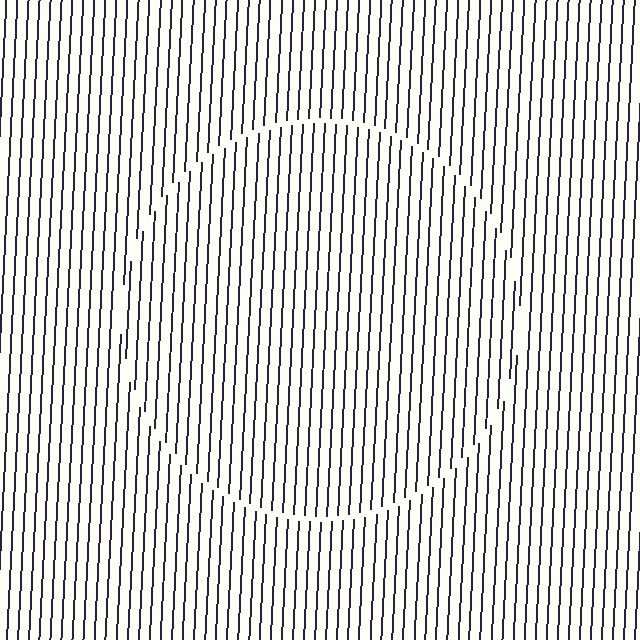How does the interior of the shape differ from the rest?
The interior of the shape contains the same grating, shifted by half a period — the contour is defined by the phase discontinuity where line-ends from the inner and outer gratings abut.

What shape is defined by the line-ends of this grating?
An illusory circle. The interior of the shape contains the same grating, shifted by half a period — the contour is defined by the phase discontinuity where line-ends from the inner and outer gratings abut.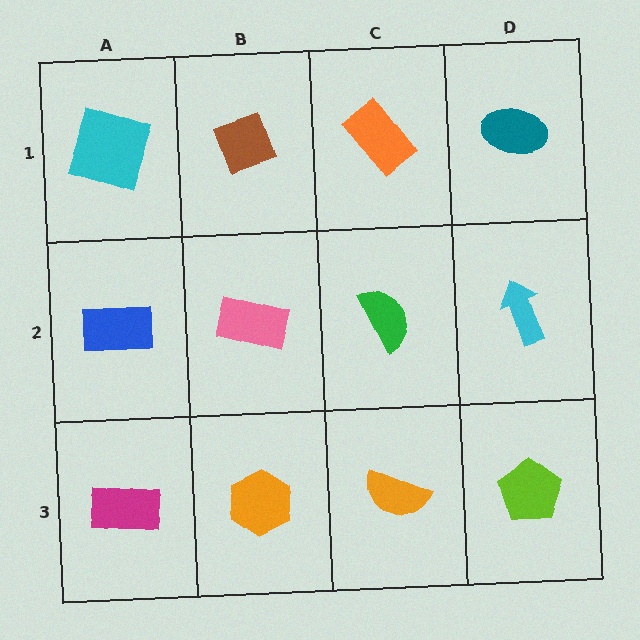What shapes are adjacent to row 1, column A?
A blue rectangle (row 2, column A), a brown diamond (row 1, column B).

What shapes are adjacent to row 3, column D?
A cyan arrow (row 2, column D), an orange semicircle (row 3, column C).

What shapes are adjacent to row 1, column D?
A cyan arrow (row 2, column D), an orange rectangle (row 1, column C).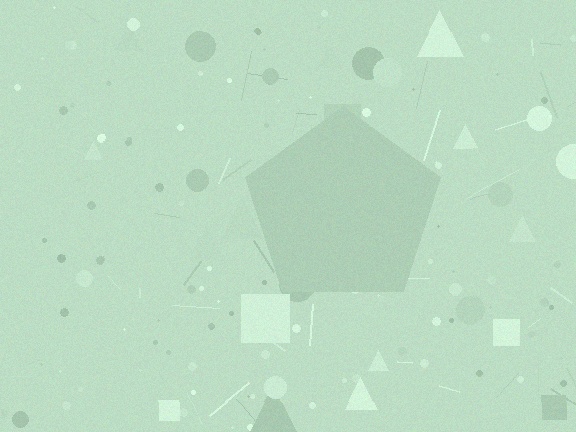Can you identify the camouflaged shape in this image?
The camouflaged shape is a pentagon.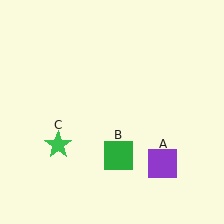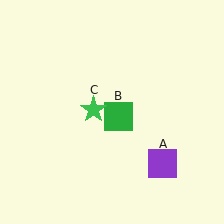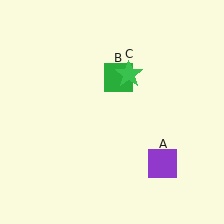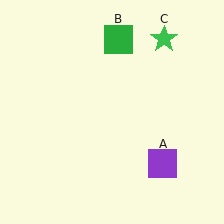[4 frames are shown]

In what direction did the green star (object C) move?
The green star (object C) moved up and to the right.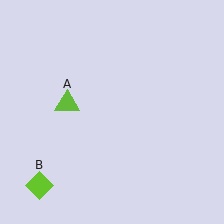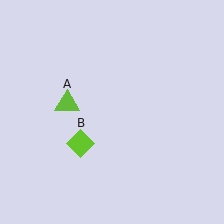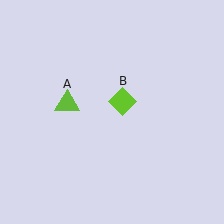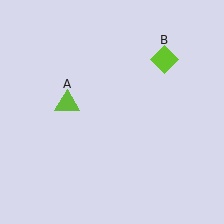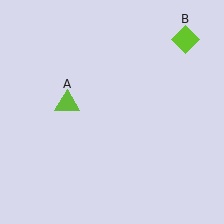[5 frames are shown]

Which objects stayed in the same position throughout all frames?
Lime triangle (object A) remained stationary.